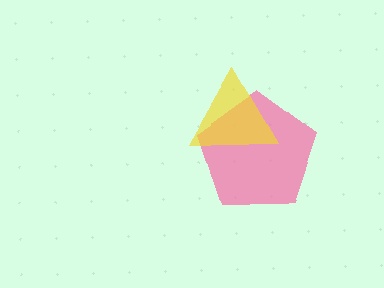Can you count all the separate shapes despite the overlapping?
Yes, there are 2 separate shapes.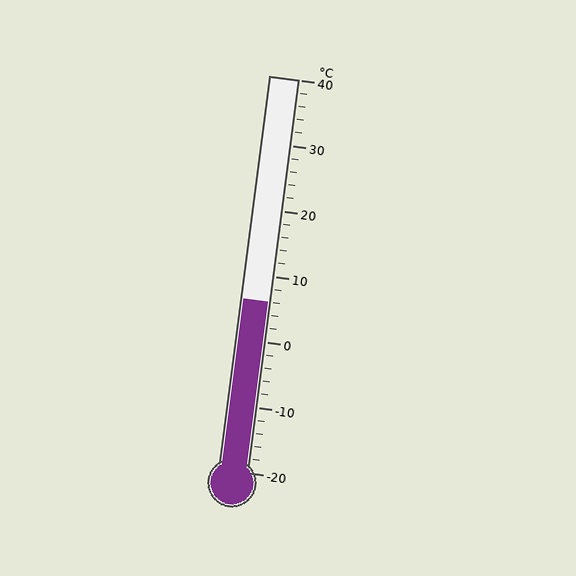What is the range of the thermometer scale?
The thermometer scale ranges from -20°C to 40°C.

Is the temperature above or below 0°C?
The temperature is above 0°C.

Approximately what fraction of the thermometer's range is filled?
The thermometer is filled to approximately 45% of its range.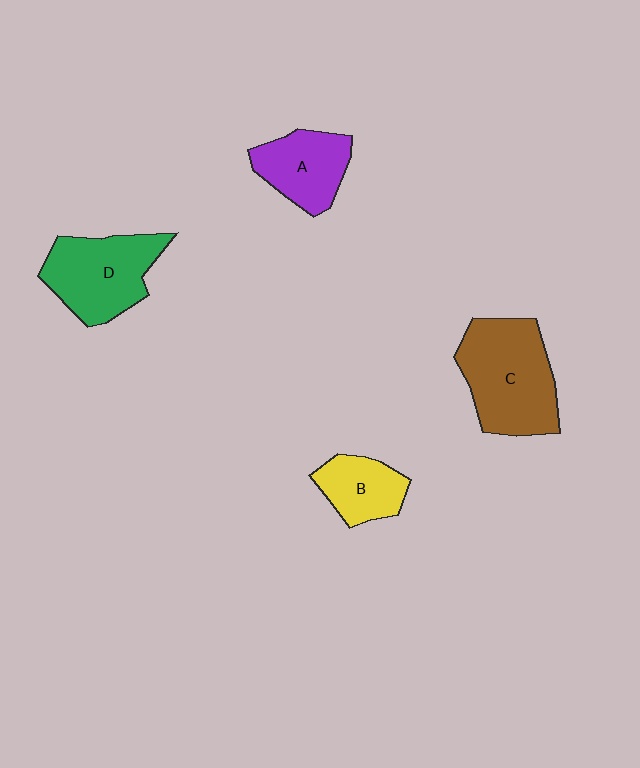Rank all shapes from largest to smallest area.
From largest to smallest: C (brown), D (green), A (purple), B (yellow).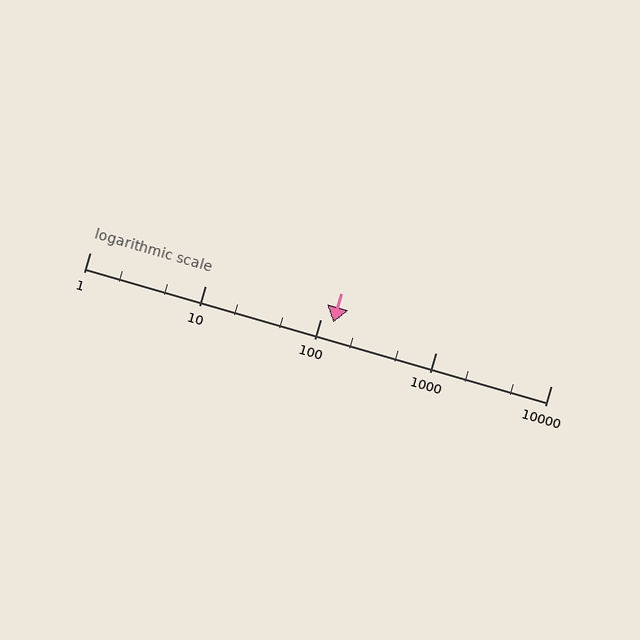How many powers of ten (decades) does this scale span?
The scale spans 4 decades, from 1 to 10000.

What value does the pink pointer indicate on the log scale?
The pointer indicates approximately 130.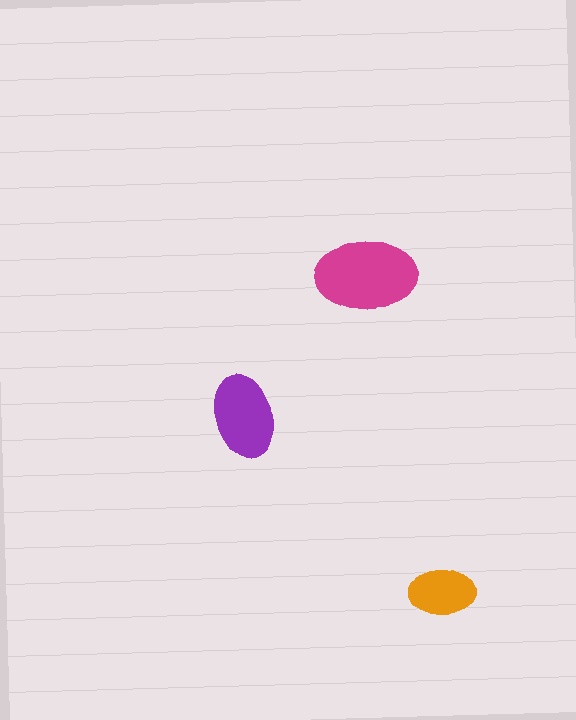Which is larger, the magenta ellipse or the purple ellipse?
The magenta one.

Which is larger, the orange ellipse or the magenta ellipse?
The magenta one.